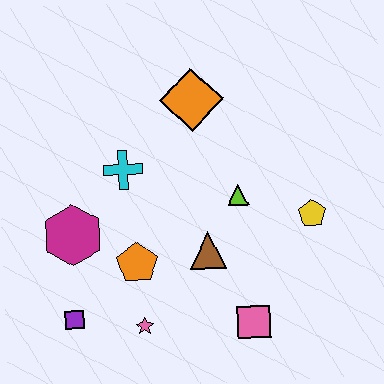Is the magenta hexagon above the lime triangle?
No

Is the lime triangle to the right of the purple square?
Yes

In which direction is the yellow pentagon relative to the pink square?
The yellow pentagon is above the pink square.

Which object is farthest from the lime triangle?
The purple square is farthest from the lime triangle.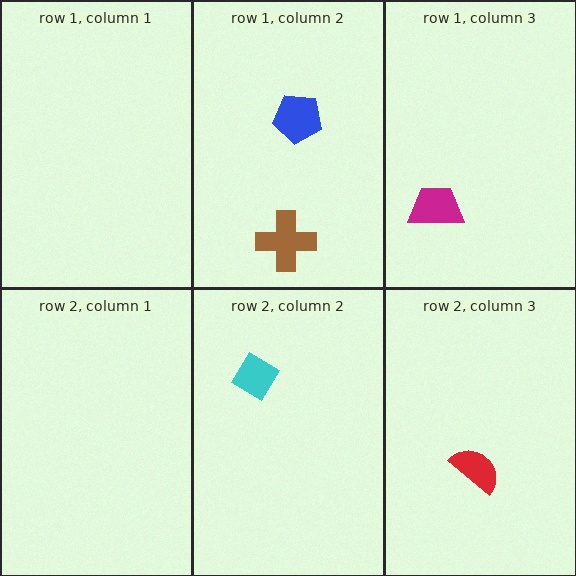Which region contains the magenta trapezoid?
The row 1, column 3 region.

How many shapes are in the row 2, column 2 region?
1.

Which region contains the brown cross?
The row 1, column 2 region.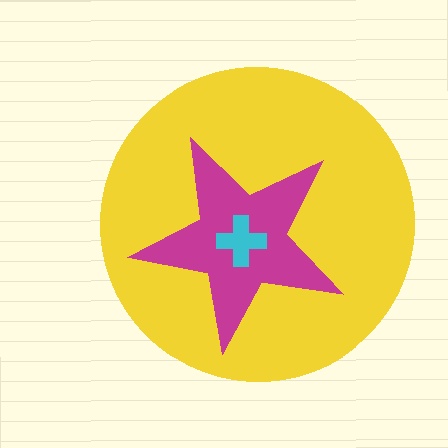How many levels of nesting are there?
3.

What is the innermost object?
The cyan cross.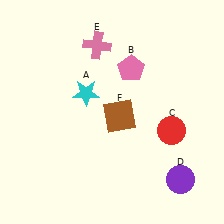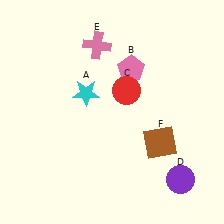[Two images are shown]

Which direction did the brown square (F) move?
The brown square (F) moved right.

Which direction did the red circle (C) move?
The red circle (C) moved left.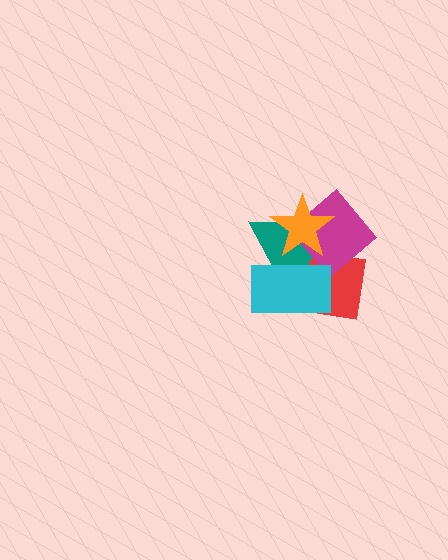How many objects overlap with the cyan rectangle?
4 objects overlap with the cyan rectangle.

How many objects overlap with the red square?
3 objects overlap with the red square.